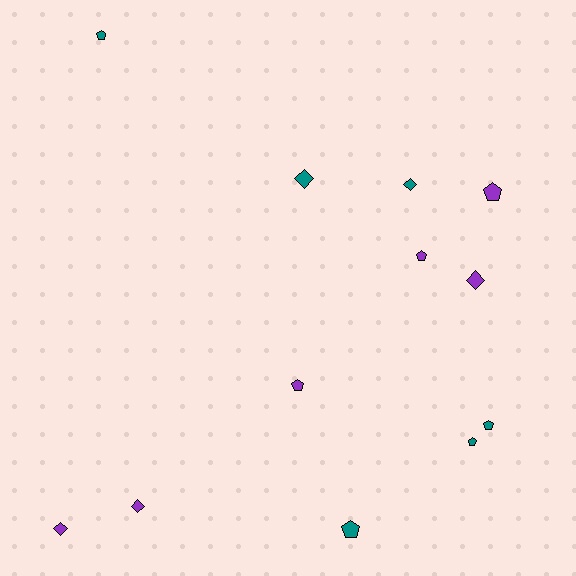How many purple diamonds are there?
There are 3 purple diamonds.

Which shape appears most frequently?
Pentagon, with 7 objects.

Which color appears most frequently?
Teal, with 6 objects.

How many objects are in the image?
There are 12 objects.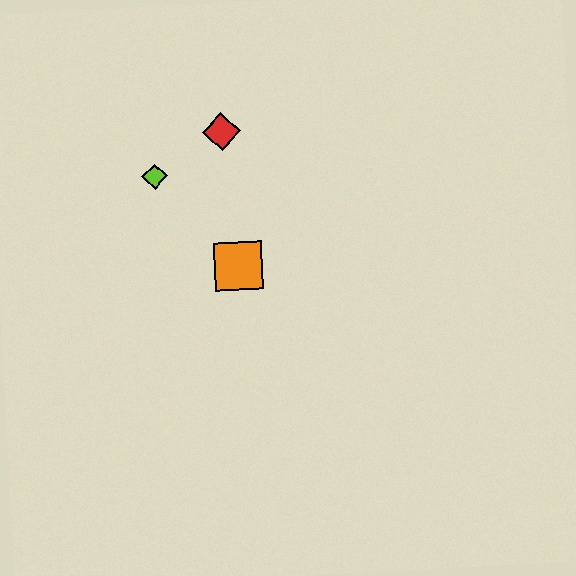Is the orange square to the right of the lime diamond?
Yes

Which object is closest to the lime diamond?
The red diamond is closest to the lime diamond.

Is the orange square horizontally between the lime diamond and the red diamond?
No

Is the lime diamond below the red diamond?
Yes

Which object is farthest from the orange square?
The red diamond is farthest from the orange square.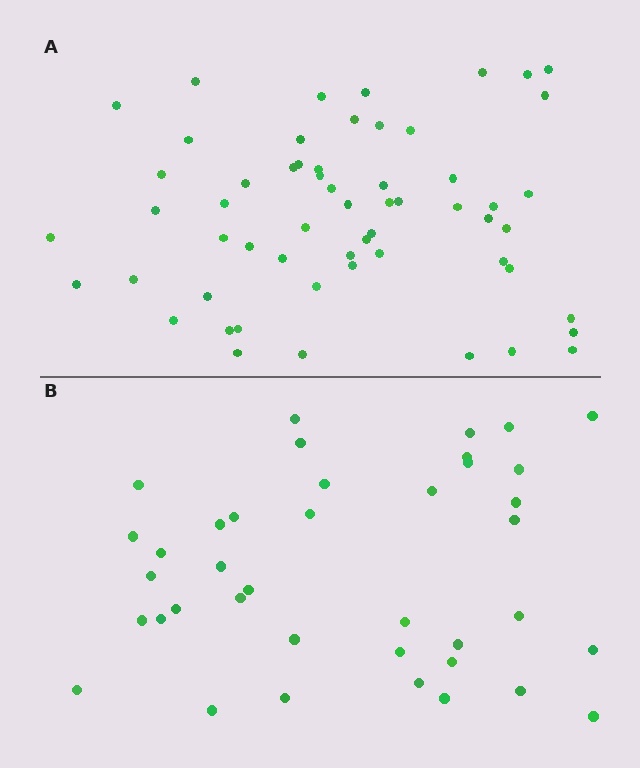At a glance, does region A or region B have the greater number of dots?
Region A (the top region) has more dots.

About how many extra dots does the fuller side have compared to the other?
Region A has approximately 20 more dots than region B.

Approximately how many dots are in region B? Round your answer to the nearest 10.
About 40 dots. (The exact count is 39, which rounds to 40.)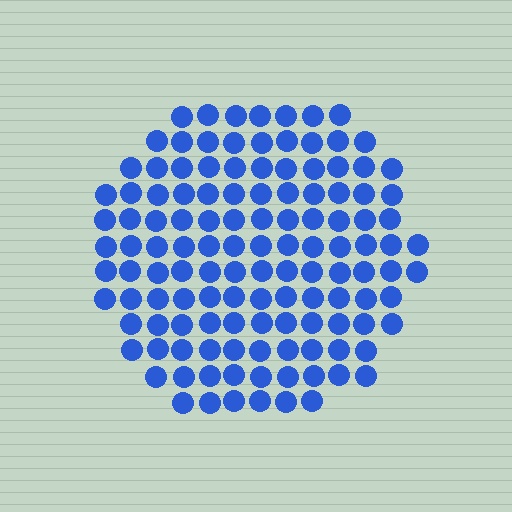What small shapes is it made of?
It is made of small circles.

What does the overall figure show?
The overall figure shows a circle.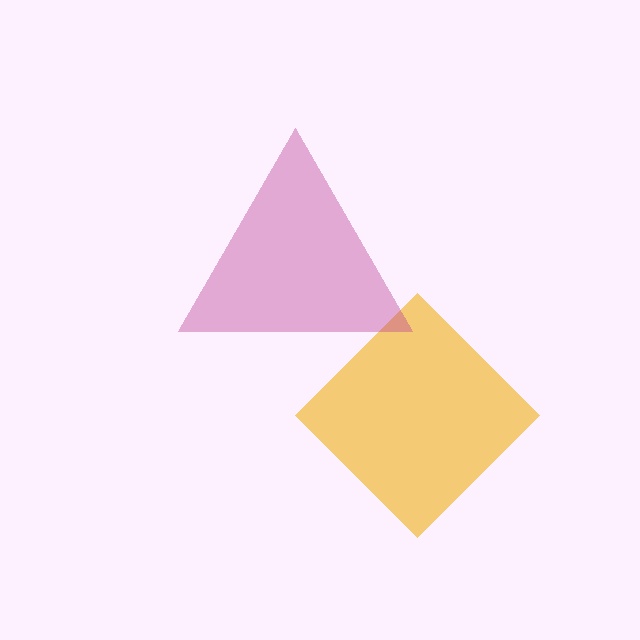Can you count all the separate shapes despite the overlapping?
Yes, there are 2 separate shapes.